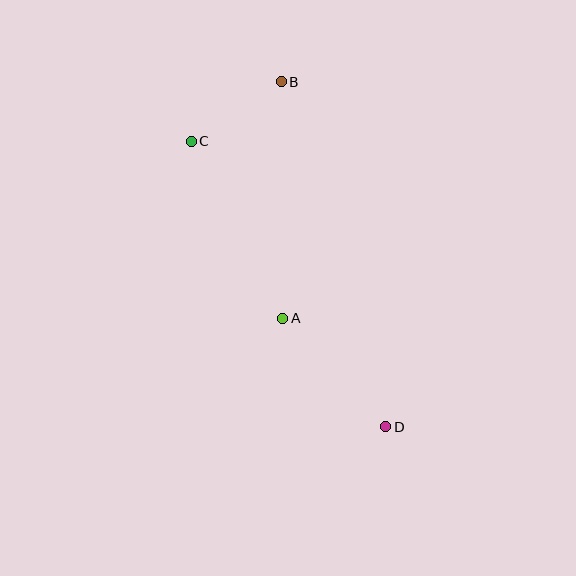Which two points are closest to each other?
Points B and C are closest to each other.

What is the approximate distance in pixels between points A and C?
The distance between A and C is approximately 200 pixels.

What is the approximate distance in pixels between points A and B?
The distance between A and B is approximately 237 pixels.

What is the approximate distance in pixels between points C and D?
The distance between C and D is approximately 345 pixels.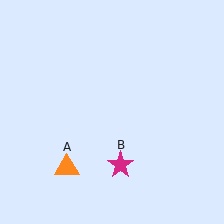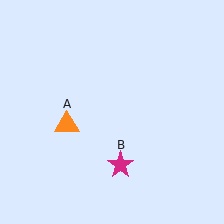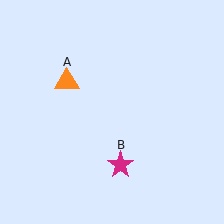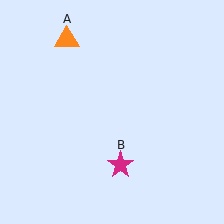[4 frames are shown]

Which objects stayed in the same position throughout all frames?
Magenta star (object B) remained stationary.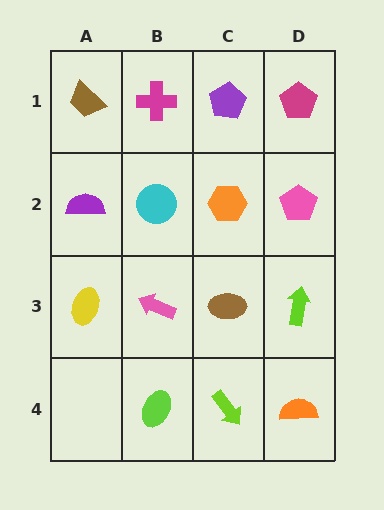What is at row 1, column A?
A brown trapezoid.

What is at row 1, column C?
A purple pentagon.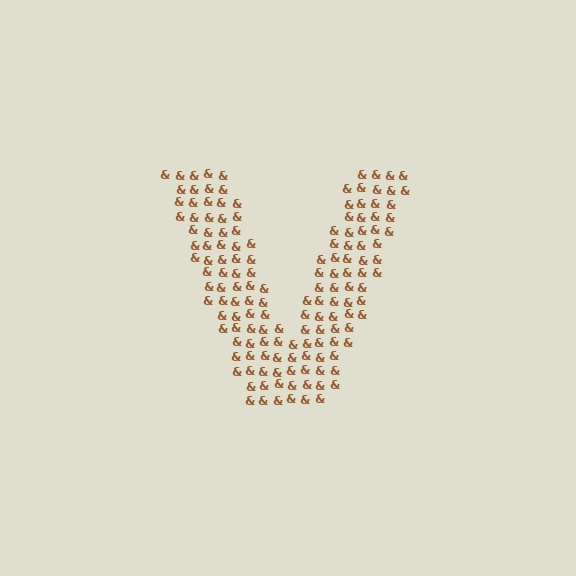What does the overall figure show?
The overall figure shows the letter V.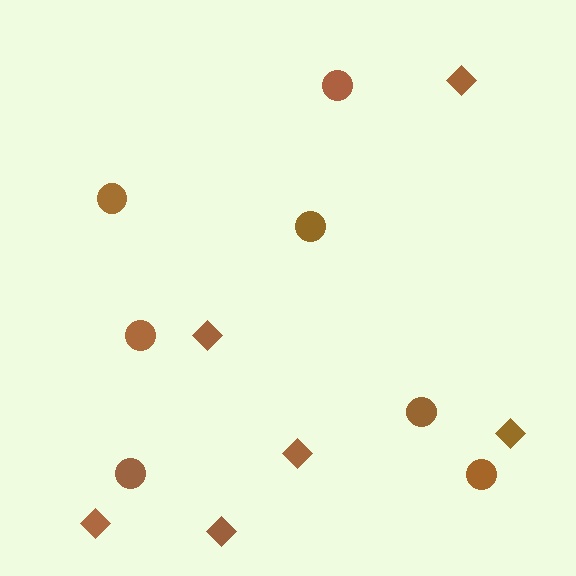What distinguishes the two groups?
There are 2 groups: one group of circles (7) and one group of diamonds (6).